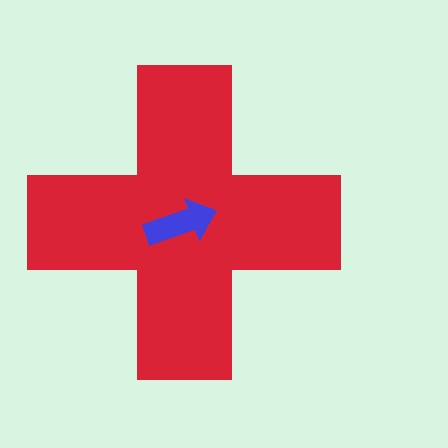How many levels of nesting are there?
2.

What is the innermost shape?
The blue arrow.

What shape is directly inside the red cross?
The blue arrow.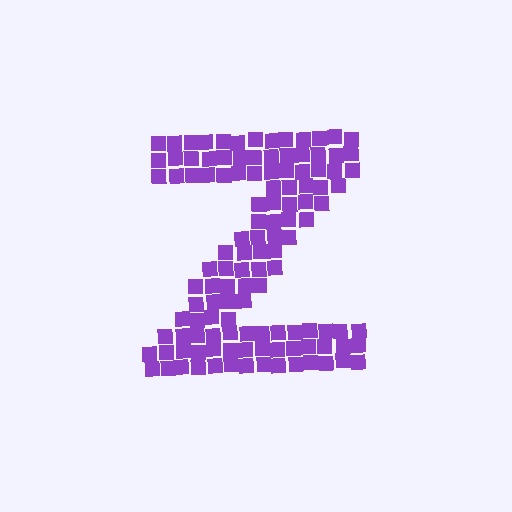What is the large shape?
The large shape is the letter Z.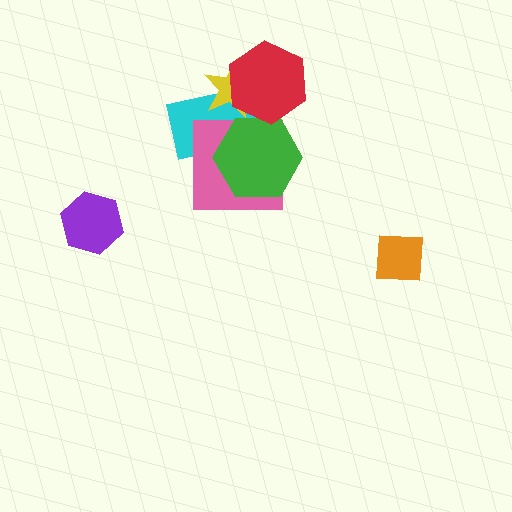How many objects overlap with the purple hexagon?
0 objects overlap with the purple hexagon.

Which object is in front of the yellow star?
The red hexagon is in front of the yellow star.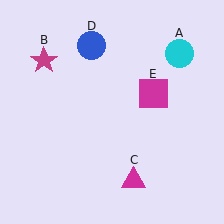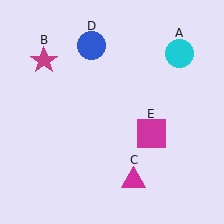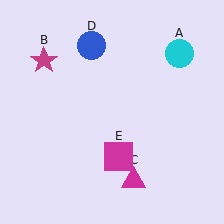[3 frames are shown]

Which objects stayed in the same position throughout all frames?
Cyan circle (object A) and magenta star (object B) and magenta triangle (object C) and blue circle (object D) remained stationary.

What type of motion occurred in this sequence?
The magenta square (object E) rotated clockwise around the center of the scene.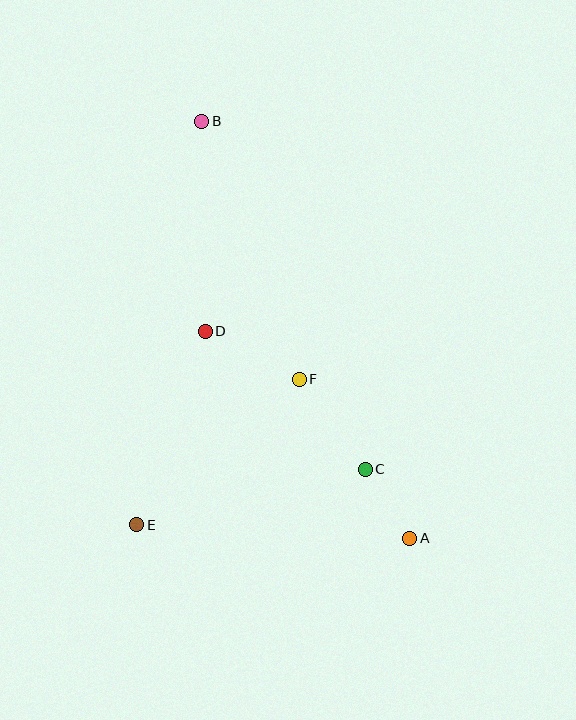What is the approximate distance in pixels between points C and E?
The distance between C and E is approximately 235 pixels.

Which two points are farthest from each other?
Points A and B are farthest from each other.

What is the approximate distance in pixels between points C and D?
The distance between C and D is approximately 211 pixels.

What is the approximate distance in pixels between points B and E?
The distance between B and E is approximately 409 pixels.